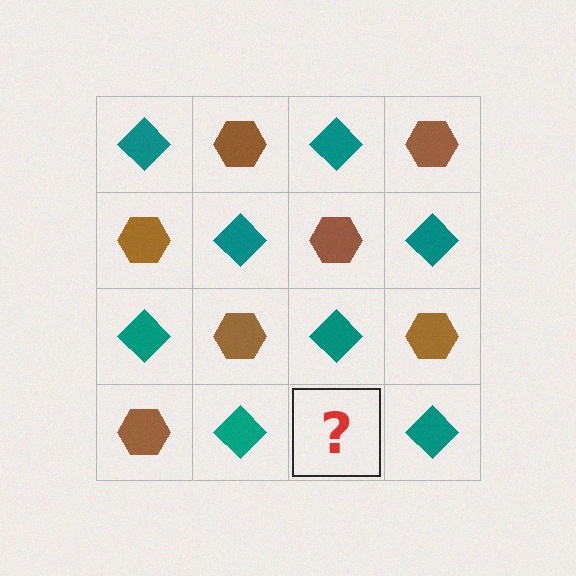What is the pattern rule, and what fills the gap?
The rule is that it alternates teal diamond and brown hexagon in a checkerboard pattern. The gap should be filled with a brown hexagon.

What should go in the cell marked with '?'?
The missing cell should contain a brown hexagon.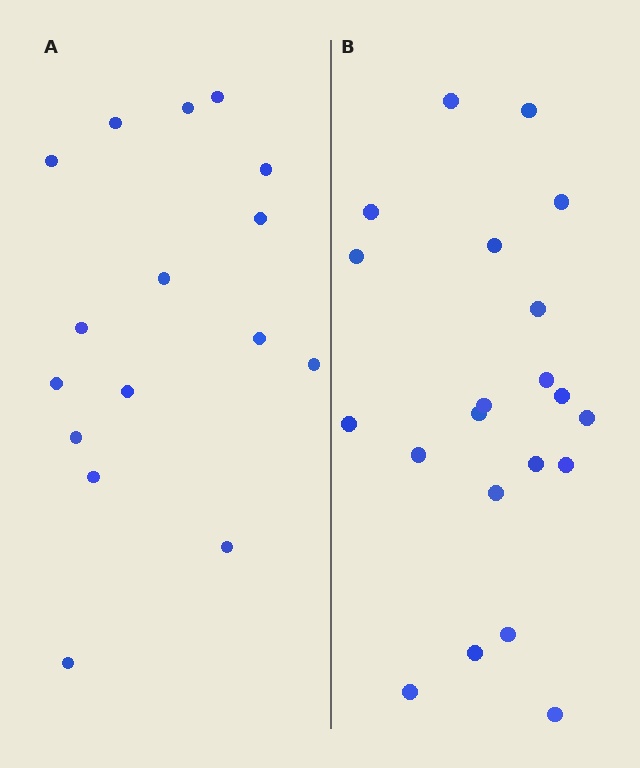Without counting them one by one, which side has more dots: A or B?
Region B (the right region) has more dots.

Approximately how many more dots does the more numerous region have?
Region B has about 5 more dots than region A.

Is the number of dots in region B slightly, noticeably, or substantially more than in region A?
Region B has noticeably more, but not dramatically so. The ratio is roughly 1.3 to 1.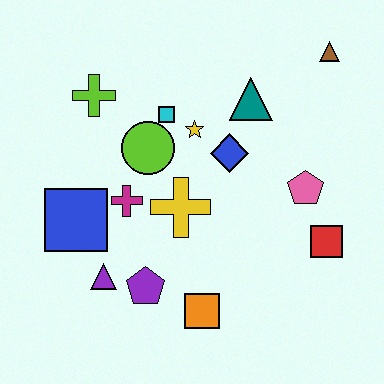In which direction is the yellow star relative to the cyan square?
The yellow star is to the right of the cyan square.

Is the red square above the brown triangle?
No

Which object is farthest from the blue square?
The brown triangle is farthest from the blue square.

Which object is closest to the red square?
The pink pentagon is closest to the red square.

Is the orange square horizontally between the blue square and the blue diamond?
Yes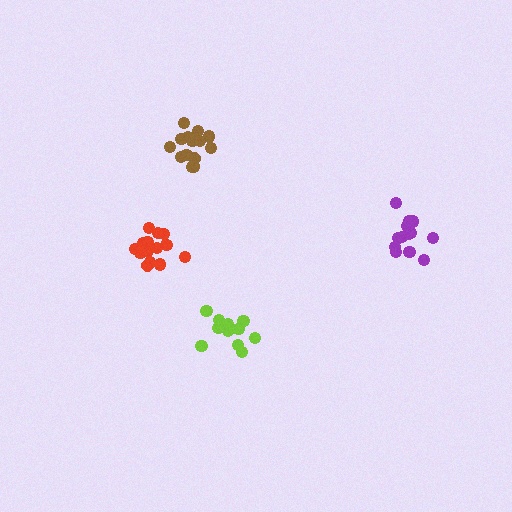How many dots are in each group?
Group 1: 14 dots, Group 2: 14 dots, Group 3: 13 dots, Group 4: 14 dots (55 total).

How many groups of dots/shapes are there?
There are 4 groups.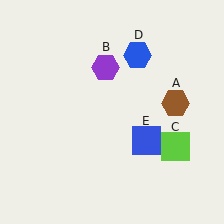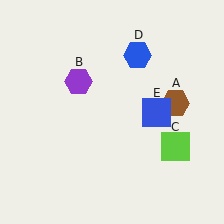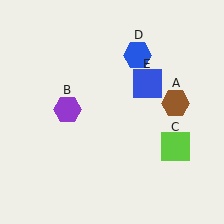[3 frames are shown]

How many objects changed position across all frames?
2 objects changed position: purple hexagon (object B), blue square (object E).